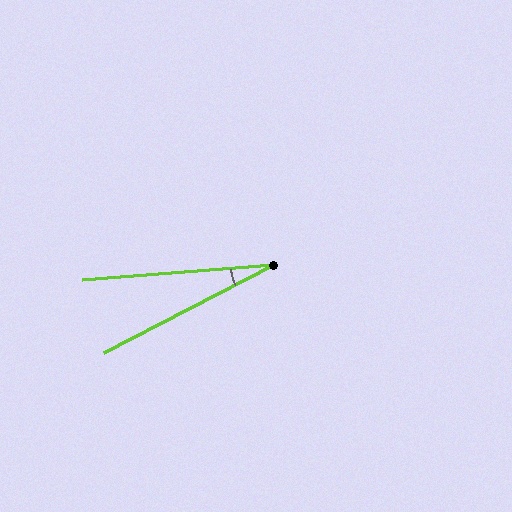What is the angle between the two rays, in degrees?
Approximately 23 degrees.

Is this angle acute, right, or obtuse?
It is acute.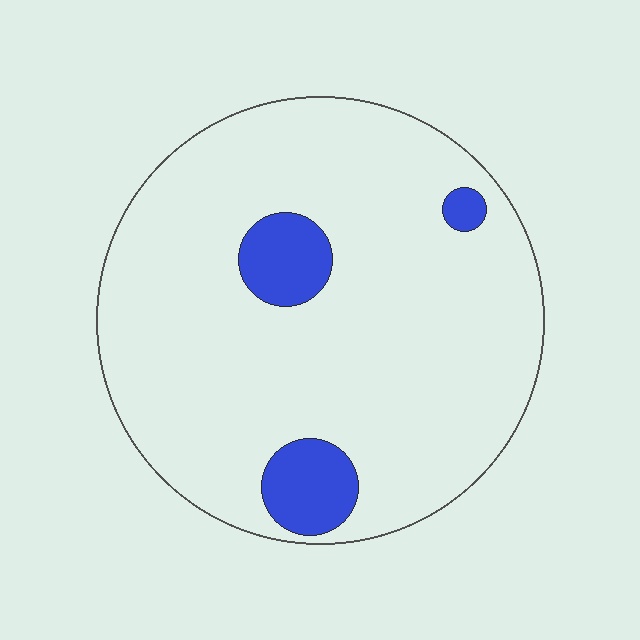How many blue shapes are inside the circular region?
3.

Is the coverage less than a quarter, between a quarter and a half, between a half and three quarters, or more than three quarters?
Less than a quarter.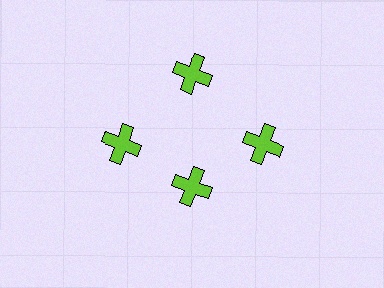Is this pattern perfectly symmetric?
No. The 4 lime crosses are arranged in a ring, but one element near the 6 o'clock position is pulled inward toward the center, breaking the 4-fold rotational symmetry.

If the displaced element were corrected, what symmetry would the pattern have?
It would have 4-fold rotational symmetry — the pattern would map onto itself every 90 degrees.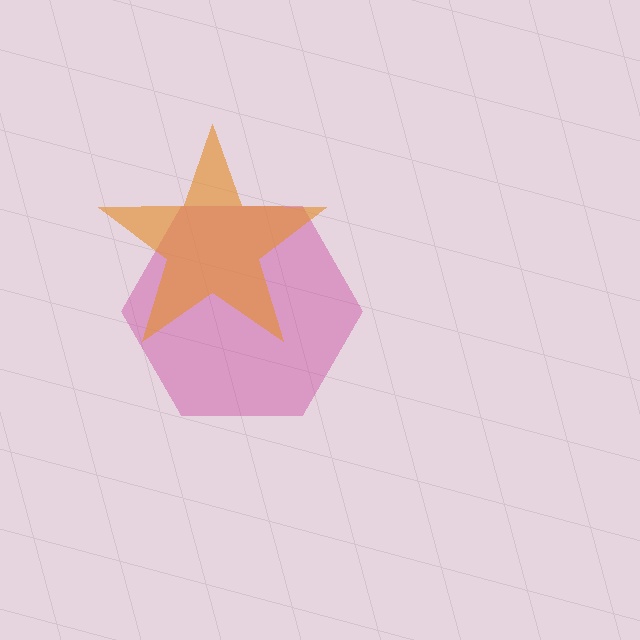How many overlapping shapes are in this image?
There are 2 overlapping shapes in the image.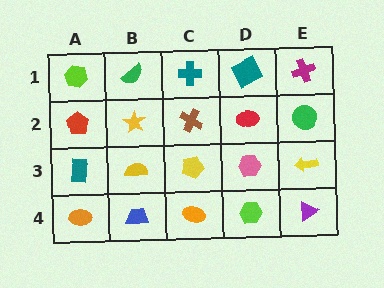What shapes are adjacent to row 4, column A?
A teal rectangle (row 3, column A), a blue trapezoid (row 4, column B).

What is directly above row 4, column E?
A yellow arrow.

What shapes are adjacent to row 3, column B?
A yellow star (row 2, column B), a blue trapezoid (row 4, column B), a teal rectangle (row 3, column A), a yellow pentagon (row 3, column C).